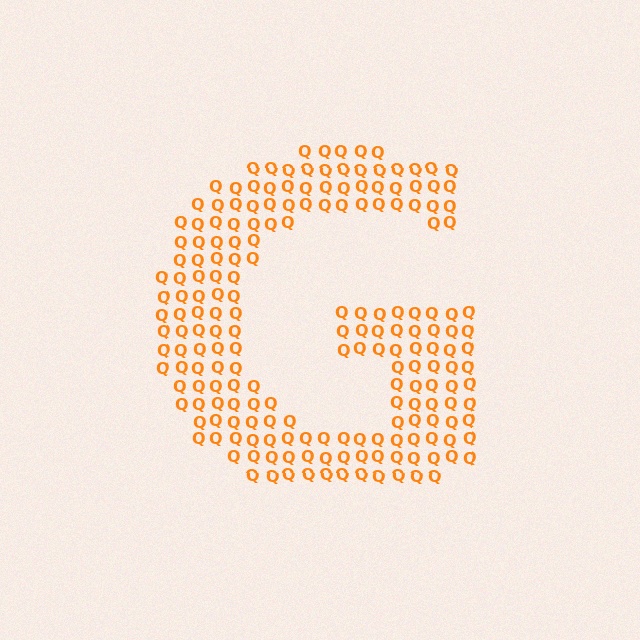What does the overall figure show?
The overall figure shows the letter G.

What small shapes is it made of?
It is made of small letter Q's.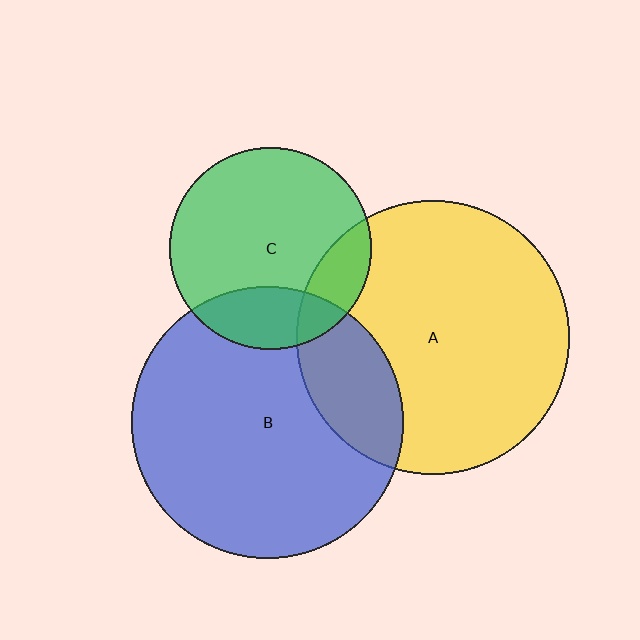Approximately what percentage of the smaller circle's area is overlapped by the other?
Approximately 20%.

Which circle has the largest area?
Circle A (yellow).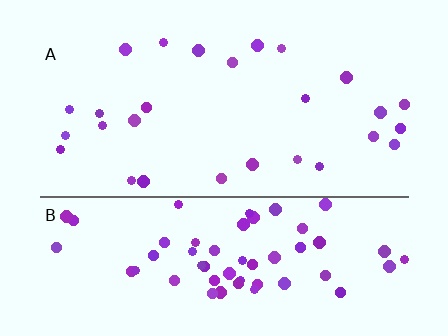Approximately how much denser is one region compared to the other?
Approximately 2.4× — region B over region A.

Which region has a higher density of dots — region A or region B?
B (the bottom).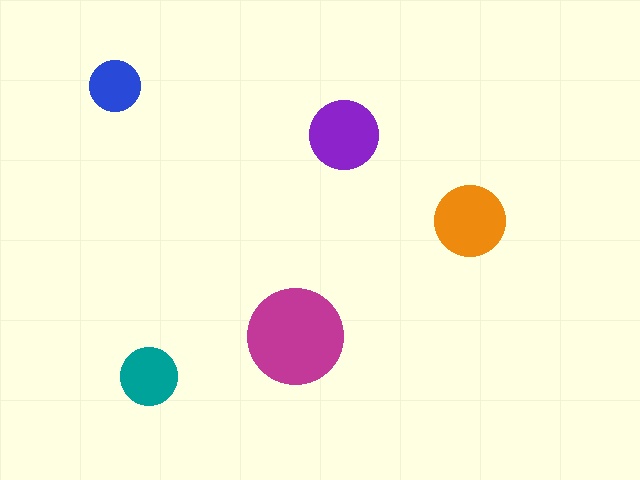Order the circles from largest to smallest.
the magenta one, the orange one, the purple one, the teal one, the blue one.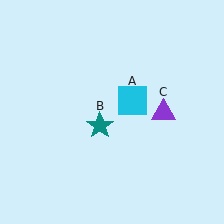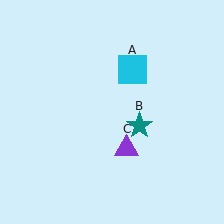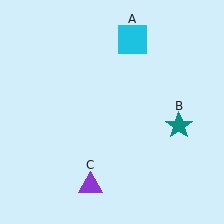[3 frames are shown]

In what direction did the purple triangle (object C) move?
The purple triangle (object C) moved down and to the left.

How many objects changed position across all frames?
3 objects changed position: cyan square (object A), teal star (object B), purple triangle (object C).